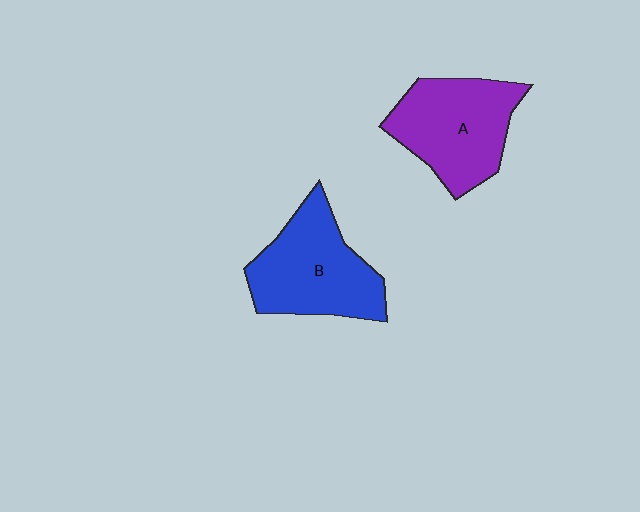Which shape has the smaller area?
Shape A (purple).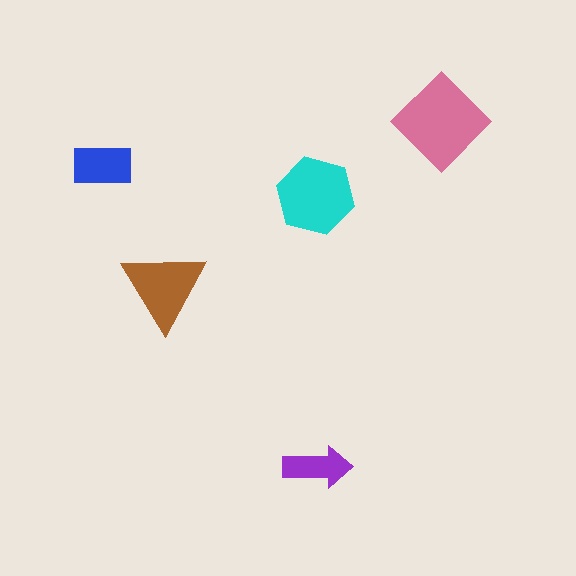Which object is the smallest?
The purple arrow.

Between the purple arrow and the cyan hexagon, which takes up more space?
The cyan hexagon.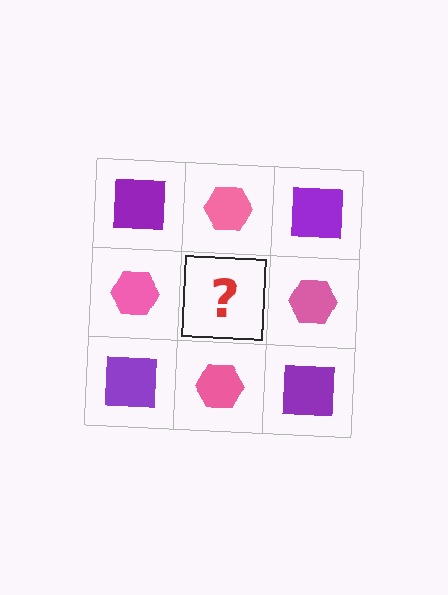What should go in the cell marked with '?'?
The missing cell should contain a purple square.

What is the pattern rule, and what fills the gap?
The rule is that it alternates purple square and pink hexagon in a checkerboard pattern. The gap should be filled with a purple square.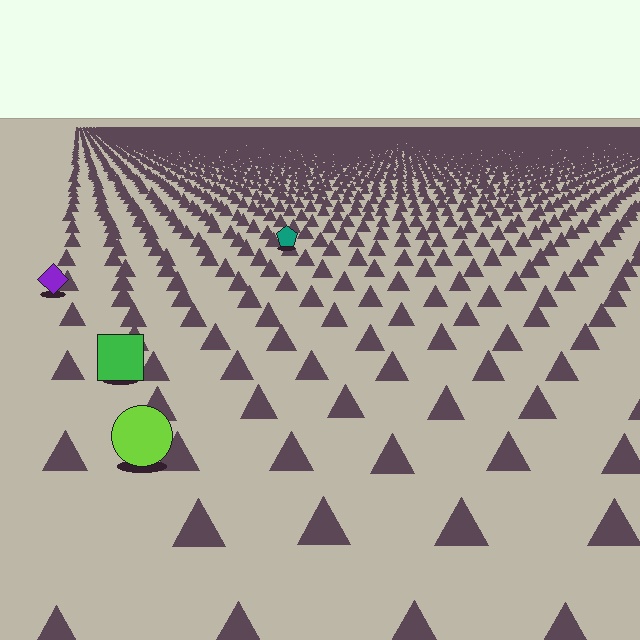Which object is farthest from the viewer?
The teal pentagon is farthest from the viewer. It appears smaller and the ground texture around it is denser.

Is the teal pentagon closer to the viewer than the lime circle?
No. The lime circle is closer — you can tell from the texture gradient: the ground texture is coarser near it.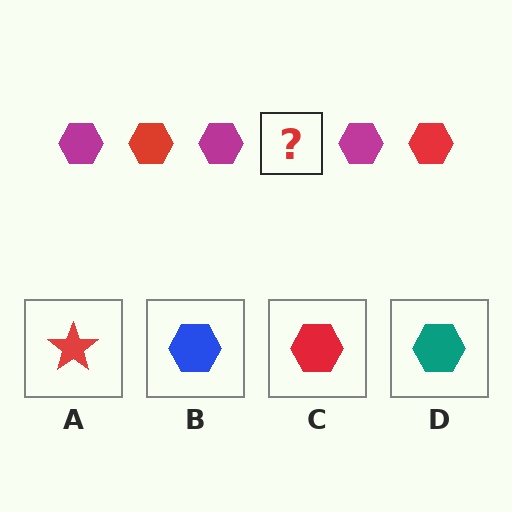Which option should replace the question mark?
Option C.